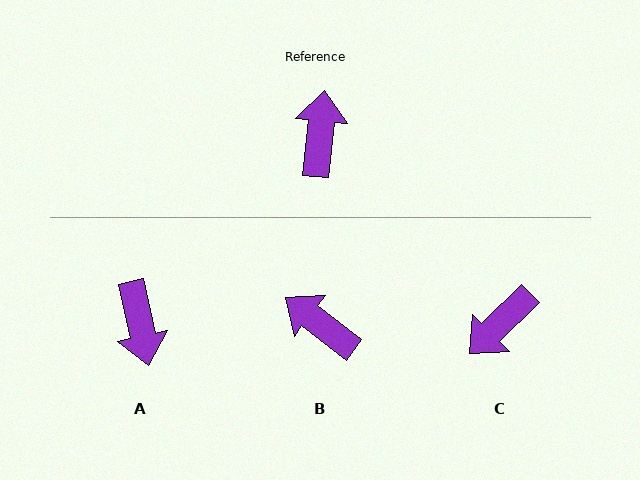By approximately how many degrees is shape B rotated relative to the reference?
Approximately 58 degrees counter-clockwise.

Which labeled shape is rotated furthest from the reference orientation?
A, about 162 degrees away.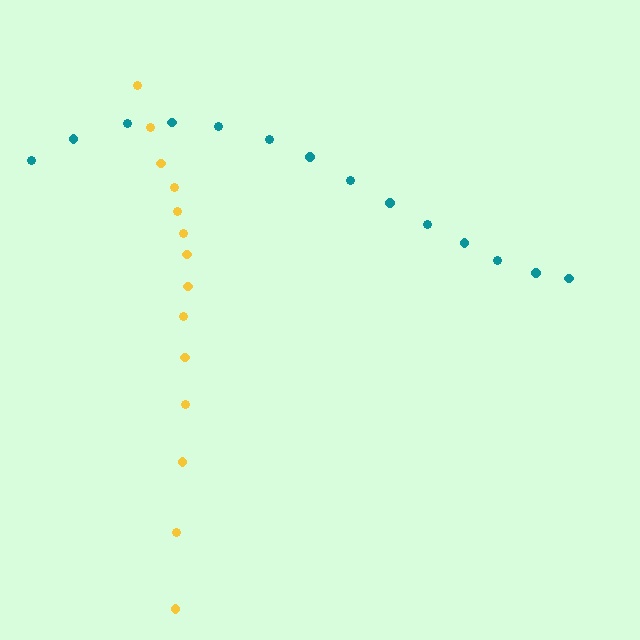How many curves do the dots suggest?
There are 2 distinct paths.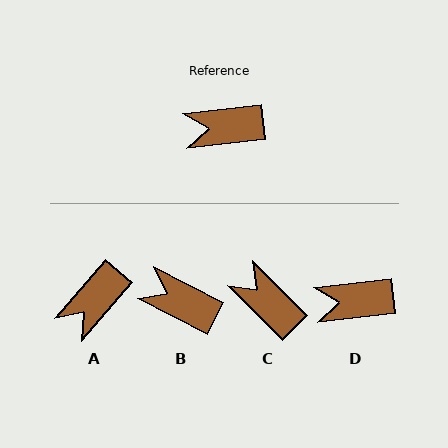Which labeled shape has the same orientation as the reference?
D.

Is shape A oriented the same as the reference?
No, it is off by about 43 degrees.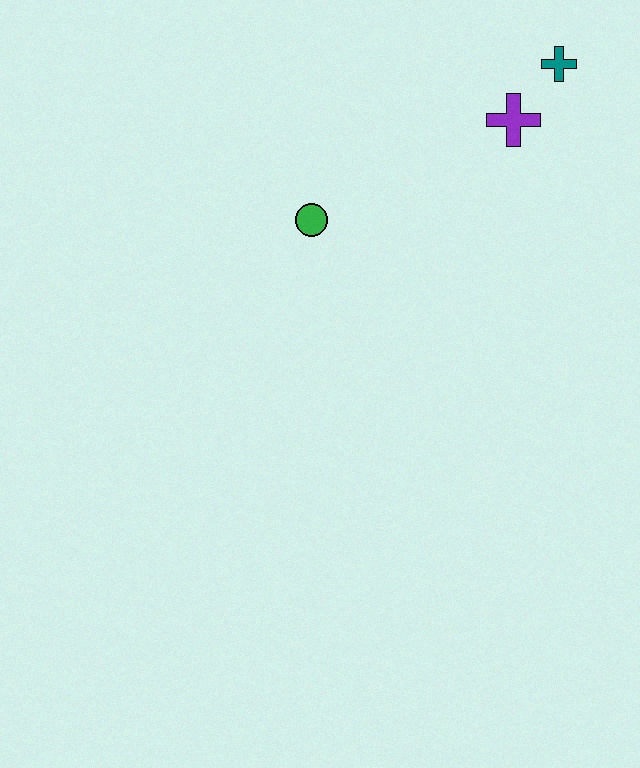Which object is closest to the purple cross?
The teal cross is closest to the purple cross.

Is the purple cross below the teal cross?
Yes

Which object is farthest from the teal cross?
The green circle is farthest from the teal cross.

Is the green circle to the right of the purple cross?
No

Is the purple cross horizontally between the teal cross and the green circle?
Yes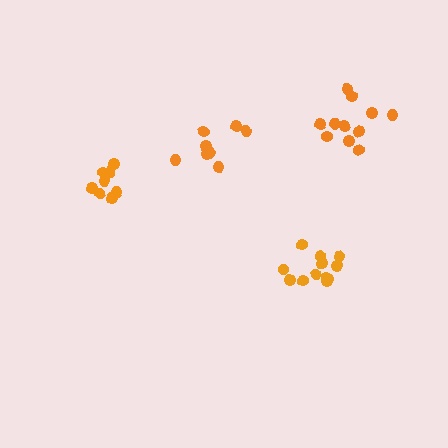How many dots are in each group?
Group 1: 8 dots, Group 2: 11 dots, Group 3: 12 dots, Group 4: 8 dots (39 total).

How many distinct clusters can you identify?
There are 4 distinct clusters.